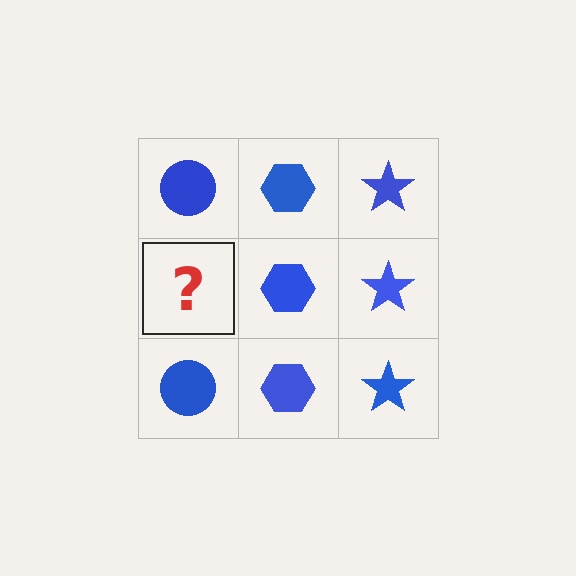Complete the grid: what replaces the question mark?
The question mark should be replaced with a blue circle.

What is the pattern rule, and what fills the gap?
The rule is that each column has a consistent shape. The gap should be filled with a blue circle.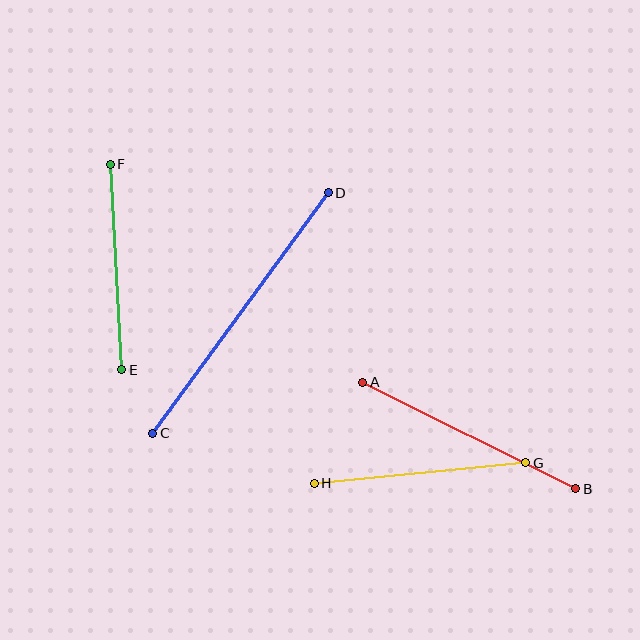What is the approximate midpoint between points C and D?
The midpoint is at approximately (240, 313) pixels.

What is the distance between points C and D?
The distance is approximately 298 pixels.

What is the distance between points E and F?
The distance is approximately 206 pixels.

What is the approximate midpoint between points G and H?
The midpoint is at approximately (420, 473) pixels.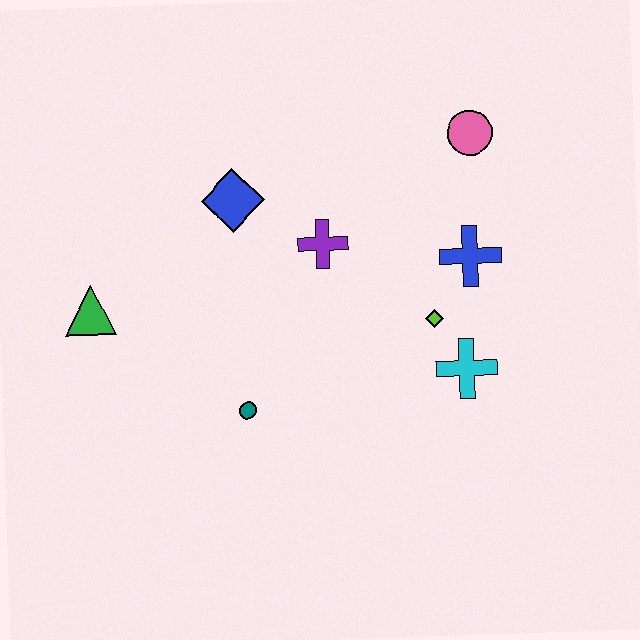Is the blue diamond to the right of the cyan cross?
No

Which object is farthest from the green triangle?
The pink circle is farthest from the green triangle.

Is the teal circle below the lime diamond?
Yes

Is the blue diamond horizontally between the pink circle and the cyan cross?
No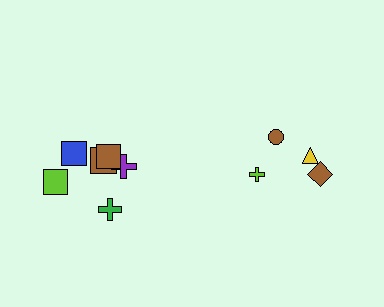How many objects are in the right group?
There are 4 objects.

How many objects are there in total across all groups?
There are 10 objects.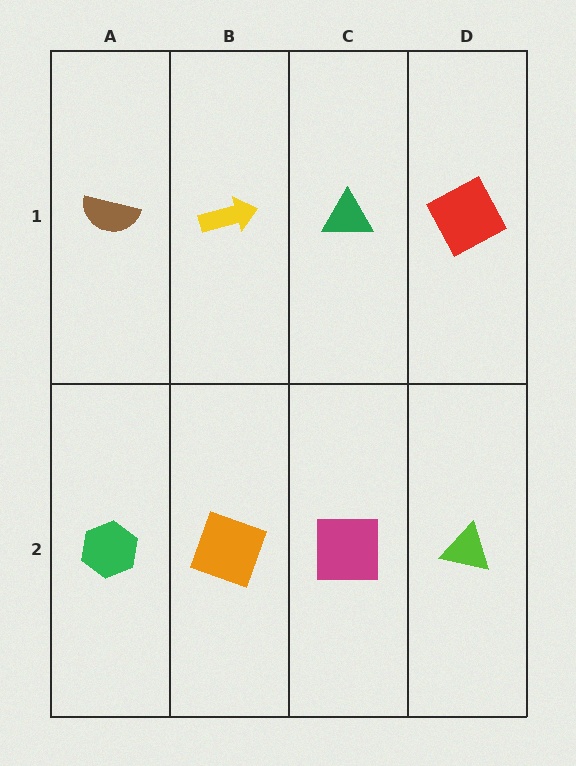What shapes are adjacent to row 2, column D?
A red square (row 1, column D), a magenta square (row 2, column C).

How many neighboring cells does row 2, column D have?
2.